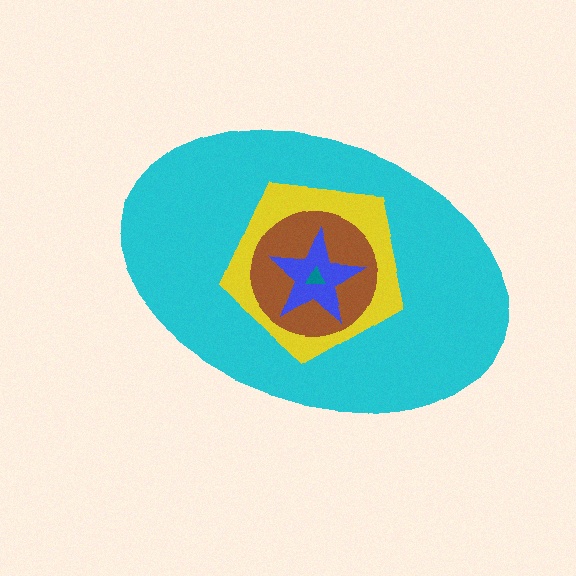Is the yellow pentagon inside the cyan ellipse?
Yes.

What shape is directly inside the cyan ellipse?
The yellow pentagon.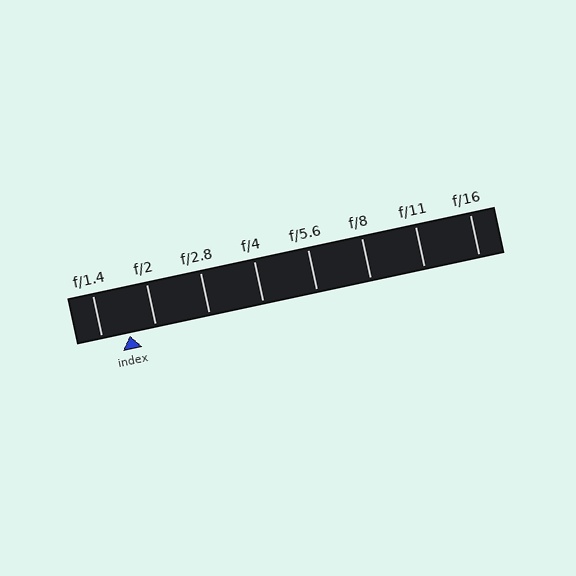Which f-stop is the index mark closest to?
The index mark is closest to f/2.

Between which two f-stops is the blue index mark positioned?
The index mark is between f/1.4 and f/2.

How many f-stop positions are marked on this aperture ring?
There are 8 f-stop positions marked.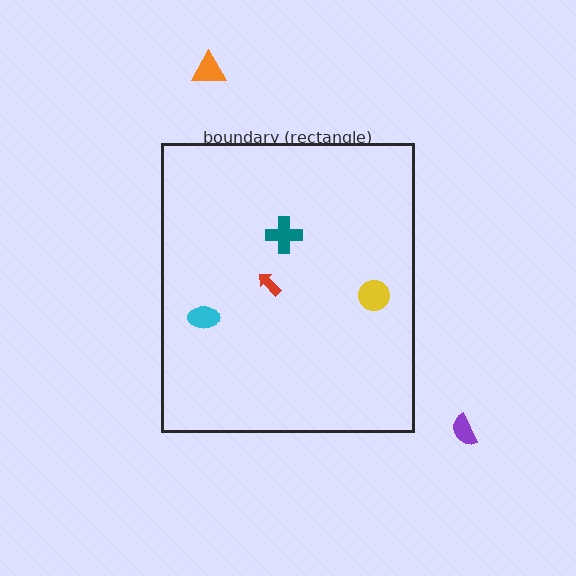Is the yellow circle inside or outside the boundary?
Inside.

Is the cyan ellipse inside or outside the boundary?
Inside.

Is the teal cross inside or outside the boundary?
Inside.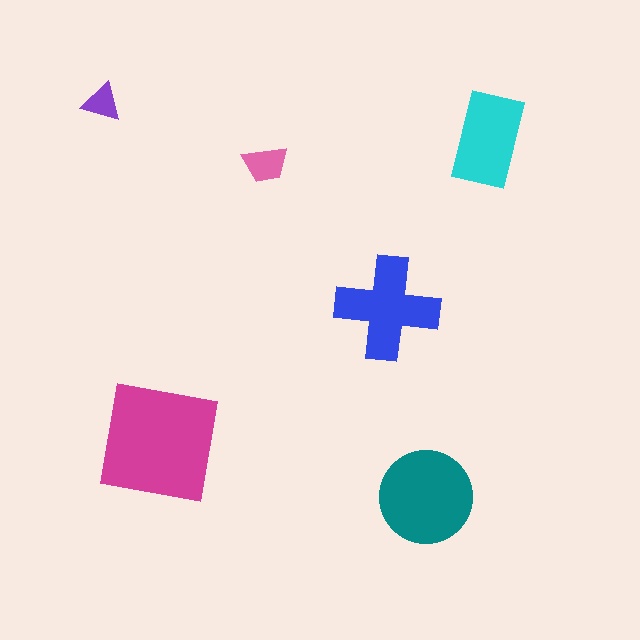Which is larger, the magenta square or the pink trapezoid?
The magenta square.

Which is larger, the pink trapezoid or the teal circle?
The teal circle.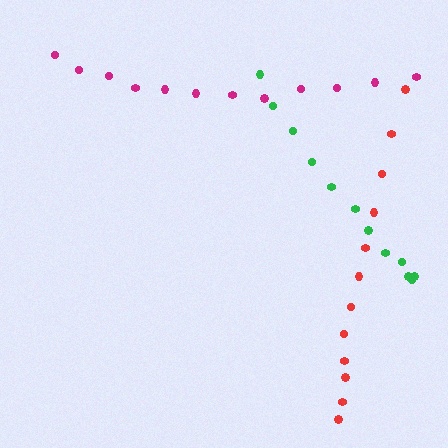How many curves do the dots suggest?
There are 3 distinct paths.